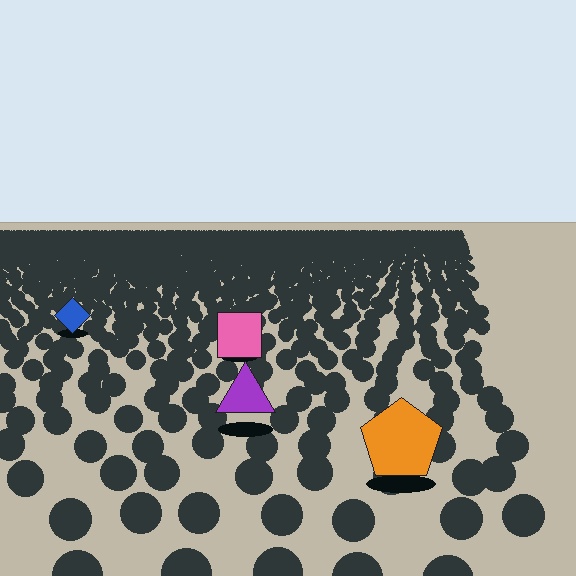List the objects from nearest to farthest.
From nearest to farthest: the orange pentagon, the purple triangle, the pink square, the blue diamond.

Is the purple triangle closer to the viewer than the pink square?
Yes. The purple triangle is closer — you can tell from the texture gradient: the ground texture is coarser near it.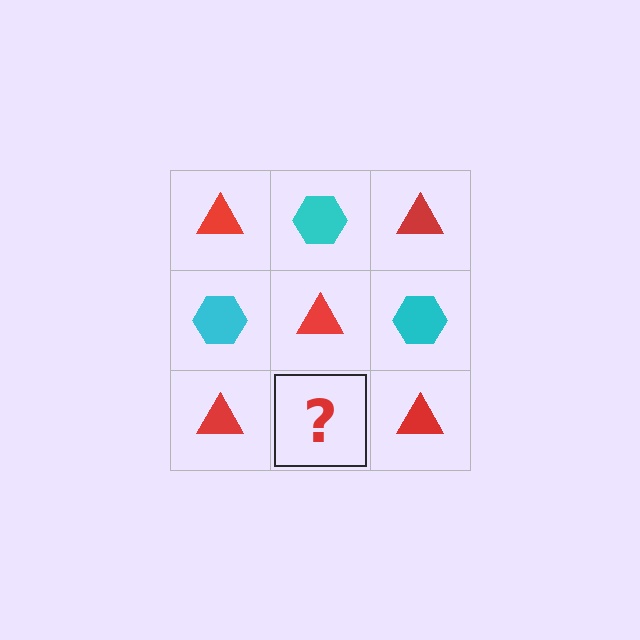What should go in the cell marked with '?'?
The missing cell should contain a cyan hexagon.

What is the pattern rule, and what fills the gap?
The rule is that it alternates red triangle and cyan hexagon in a checkerboard pattern. The gap should be filled with a cyan hexagon.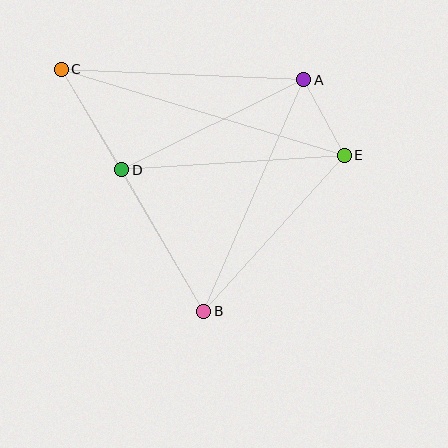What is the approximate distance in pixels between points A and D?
The distance between A and D is approximately 203 pixels.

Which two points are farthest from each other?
Points C and E are farthest from each other.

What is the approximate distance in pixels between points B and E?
The distance between B and E is approximately 210 pixels.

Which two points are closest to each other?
Points A and E are closest to each other.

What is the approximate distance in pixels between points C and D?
The distance between C and D is approximately 118 pixels.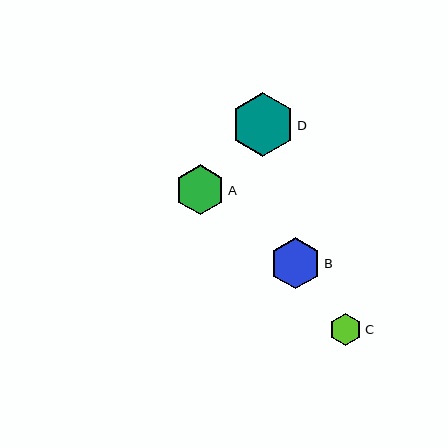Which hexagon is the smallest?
Hexagon C is the smallest with a size of approximately 33 pixels.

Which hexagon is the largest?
Hexagon D is the largest with a size of approximately 63 pixels.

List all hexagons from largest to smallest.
From largest to smallest: D, B, A, C.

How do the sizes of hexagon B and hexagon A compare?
Hexagon B and hexagon A are approximately the same size.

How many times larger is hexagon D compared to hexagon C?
Hexagon D is approximately 1.9 times the size of hexagon C.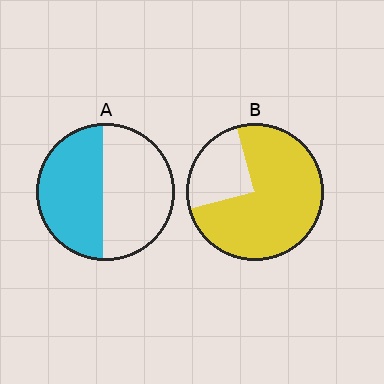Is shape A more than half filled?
Roughly half.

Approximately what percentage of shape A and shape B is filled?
A is approximately 50% and B is approximately 75%.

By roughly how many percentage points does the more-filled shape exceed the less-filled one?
By roughly 30 percentage points (B over A).